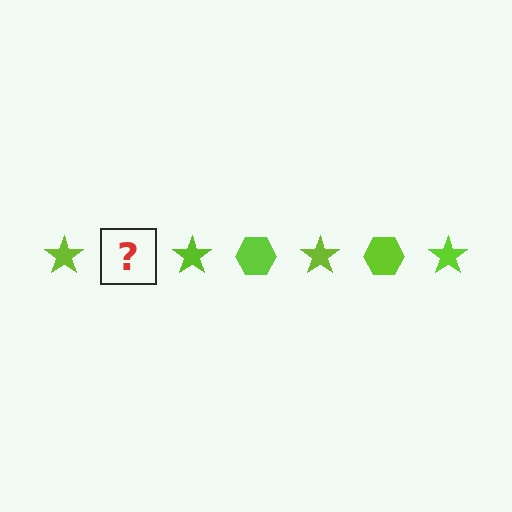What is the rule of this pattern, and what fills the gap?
The rule is that the pattern cycles through star, hexagon shapes in lime. The gap should be filled with a lime hexagon.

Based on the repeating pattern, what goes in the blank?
The blank should be a lime hexagon.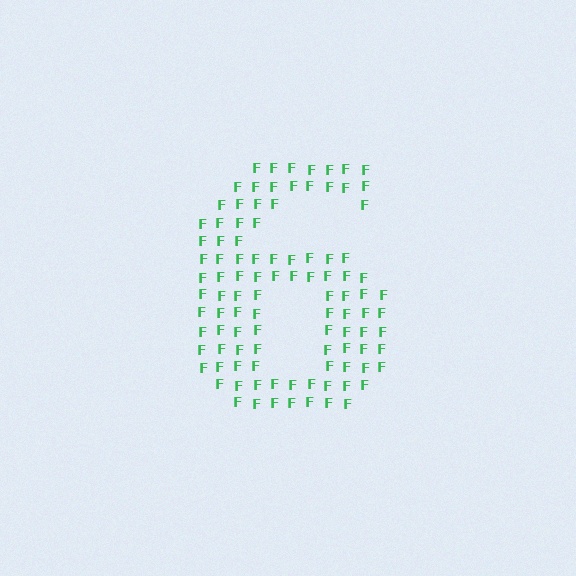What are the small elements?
The small elements are letter F's.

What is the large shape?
The large shape is the digit 6.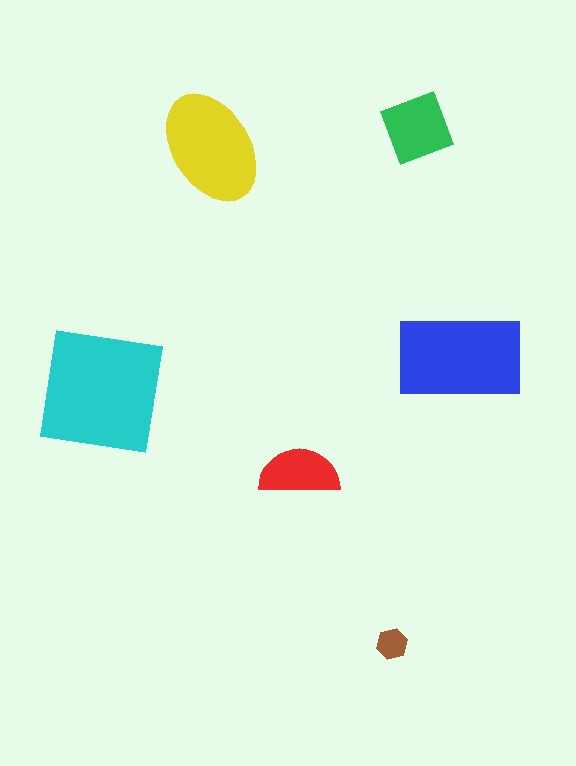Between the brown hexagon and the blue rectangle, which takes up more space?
The blue rectangle.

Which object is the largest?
The cyan square.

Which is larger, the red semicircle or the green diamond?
The green diamond.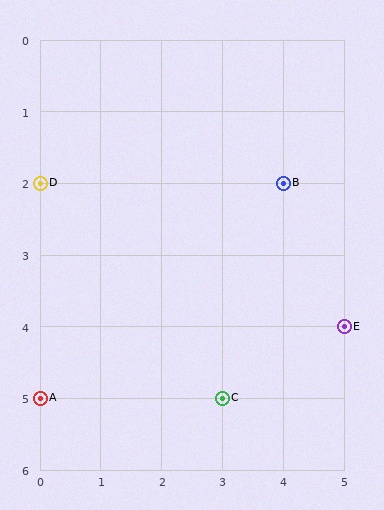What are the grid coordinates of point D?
Point D is at grid coordinates (0, 2).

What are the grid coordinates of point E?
Point E is at grid coordinates (5, 4).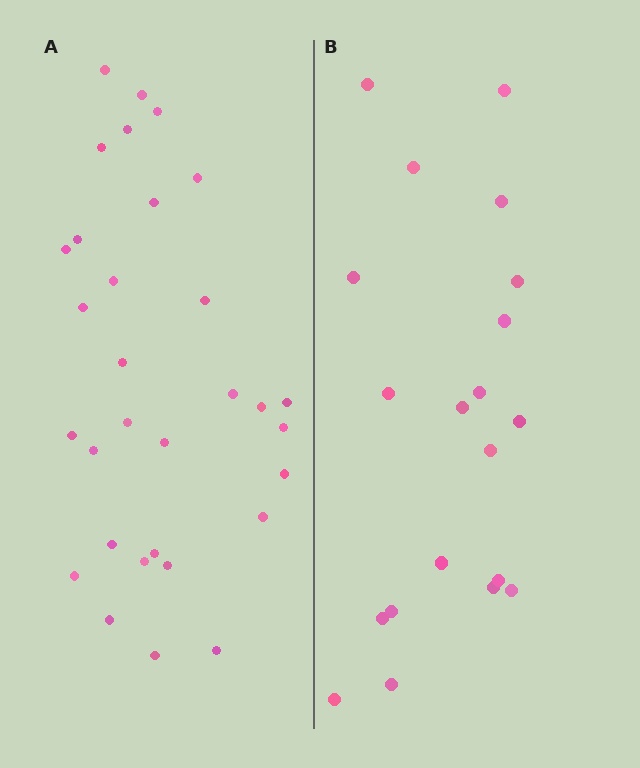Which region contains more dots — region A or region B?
Region A (the left region) has more dots.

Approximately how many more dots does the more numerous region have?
Region A has roughly 12 or so more dots than region B.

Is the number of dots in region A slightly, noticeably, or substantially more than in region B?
Region A has substantially more. The ratio is roughly 1.6 to 1.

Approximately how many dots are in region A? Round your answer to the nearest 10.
About 30 dots. (The exact count is 31, which rounds to 30.)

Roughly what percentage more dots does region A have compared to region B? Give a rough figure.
About 55% more.